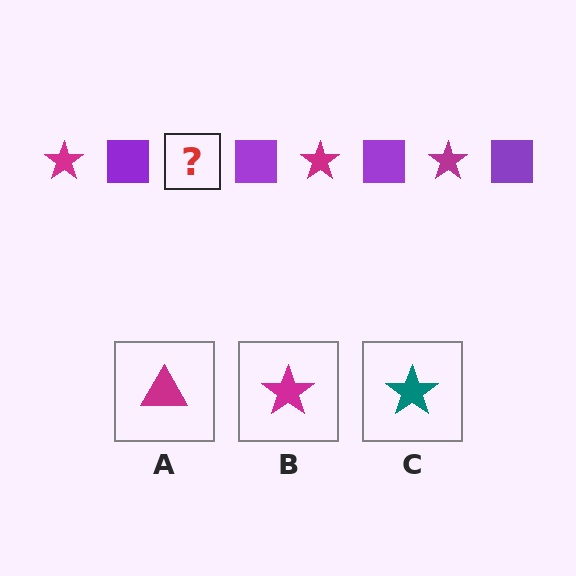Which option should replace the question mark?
Option B.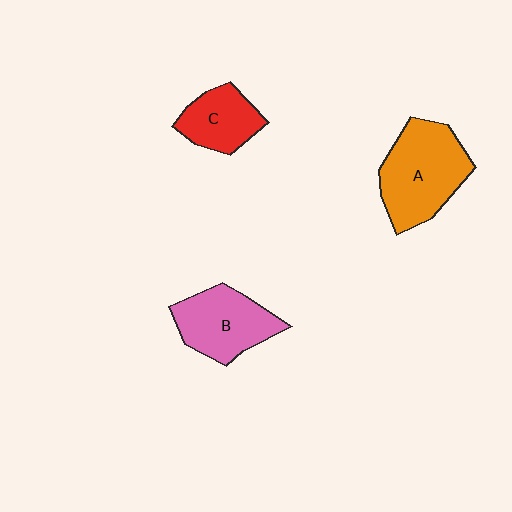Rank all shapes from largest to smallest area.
From largest to smallest: A (orange), B (pink), C (red).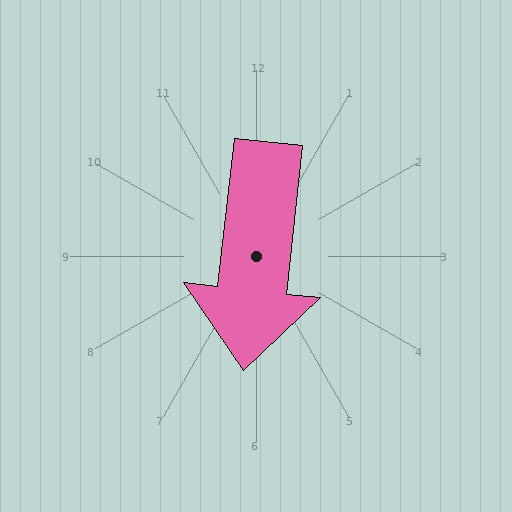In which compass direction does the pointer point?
South.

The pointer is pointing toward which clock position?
Roughly 6 o'clock.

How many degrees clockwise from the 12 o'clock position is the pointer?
Approximately 186 degrees.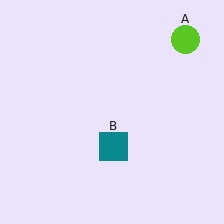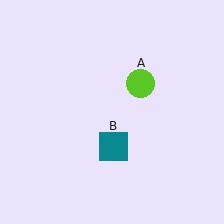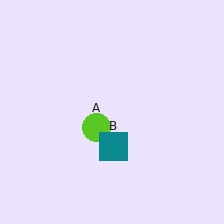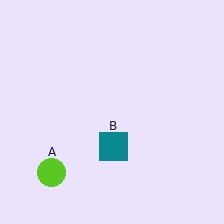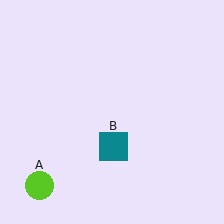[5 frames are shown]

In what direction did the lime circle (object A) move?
The lime circle (object A) moved down and to the left.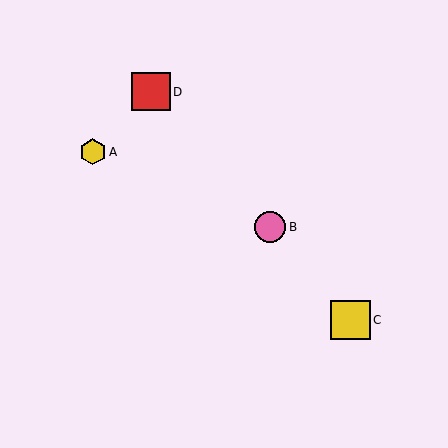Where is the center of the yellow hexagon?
The center of the yellow hexagon is at (93, 152).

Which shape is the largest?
The yellow square (labeled C) is the largest.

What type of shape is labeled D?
Shape D is a red square.